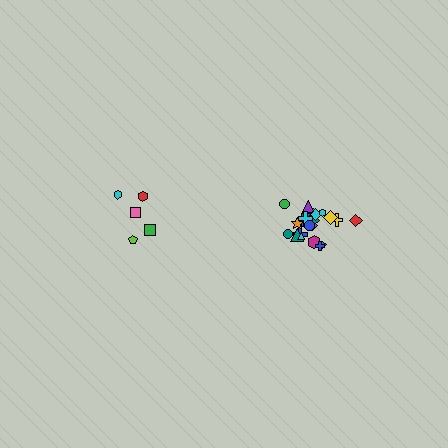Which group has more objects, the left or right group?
The right group.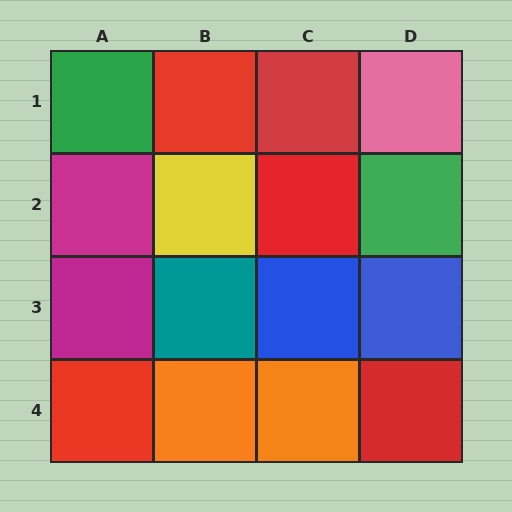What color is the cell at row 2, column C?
Red.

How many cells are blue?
2 cells are blue.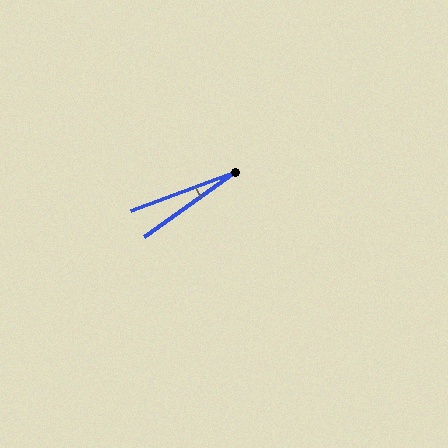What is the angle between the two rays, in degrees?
Approximately 15 degrees.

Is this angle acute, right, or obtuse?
It is acute.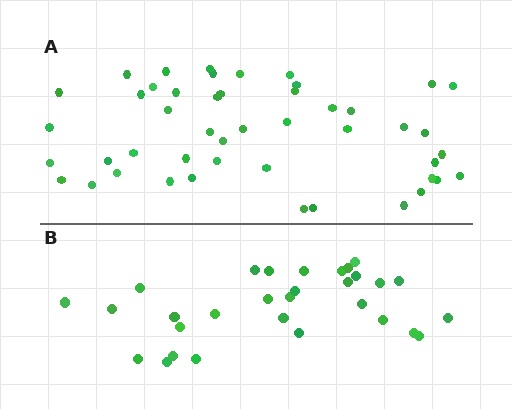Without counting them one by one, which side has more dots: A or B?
Region A (the top region) has more dots.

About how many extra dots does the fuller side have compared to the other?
Region A has approximately 15 more dots than region B.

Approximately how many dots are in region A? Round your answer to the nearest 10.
About 50 dots. (The exact count is 47, which rounds to 50.)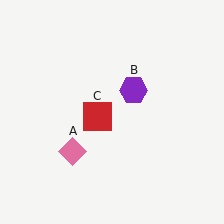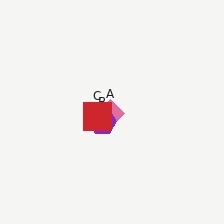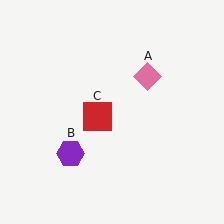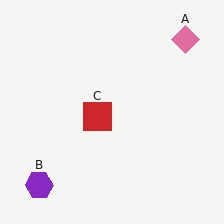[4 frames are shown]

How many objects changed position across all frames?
2 objects changed position: pink diamond (object A), purple hexagon (object B).